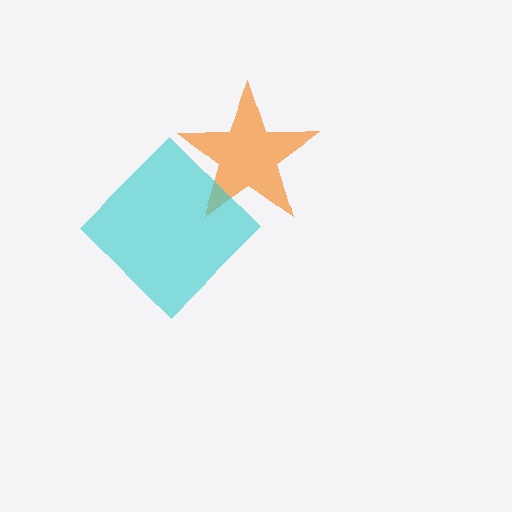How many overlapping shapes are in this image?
There are 2 overlapping shapes in the image.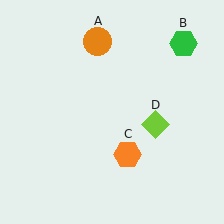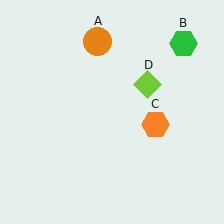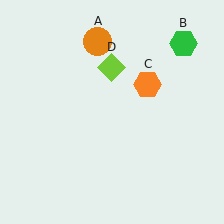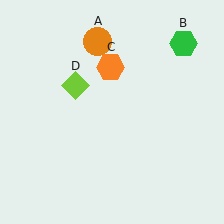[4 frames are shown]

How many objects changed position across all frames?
2 objects changed position: orange hexagon (object C), lime diamond (object D).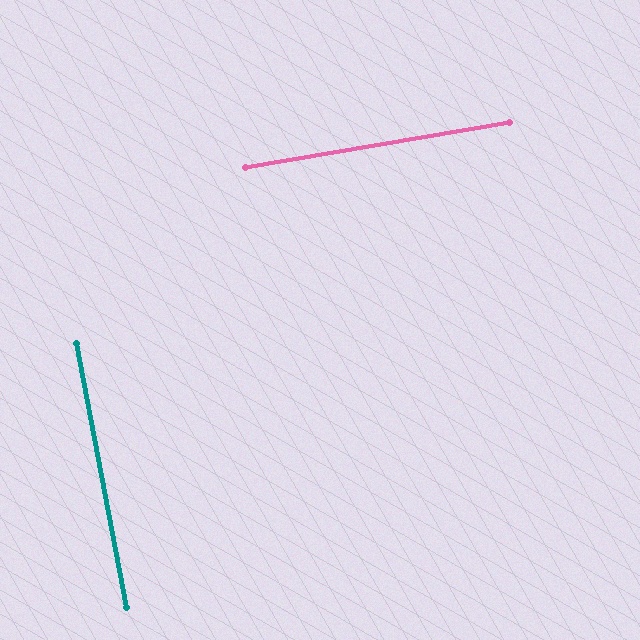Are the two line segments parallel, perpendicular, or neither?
Perpendicular — they meet at approximately 89°.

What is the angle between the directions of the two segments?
Approximately 89 degrees.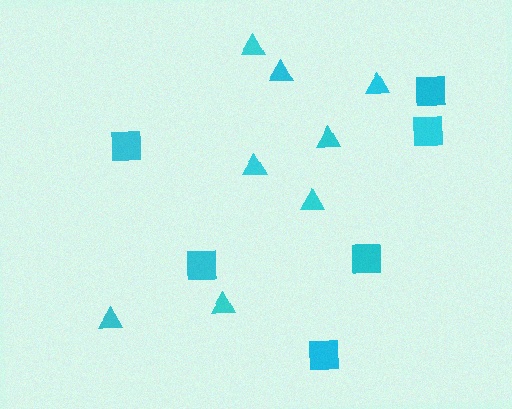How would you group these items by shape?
There are 2 groups: one group of squares (6) and one group of triangles (8).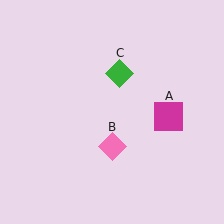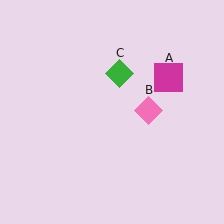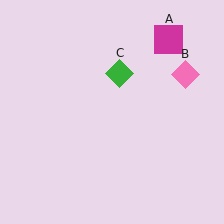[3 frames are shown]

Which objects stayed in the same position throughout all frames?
Green diamond (object C) remained stationary.